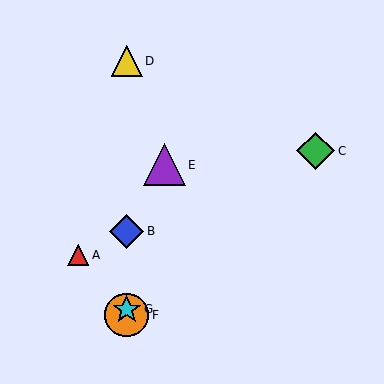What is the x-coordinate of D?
Object D is at x≈127.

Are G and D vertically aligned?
Yes, both are at x≈127.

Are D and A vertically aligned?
No, D is at x≈127 and A is at x≈78.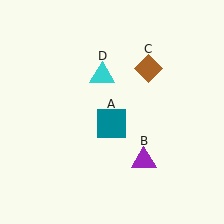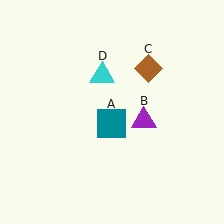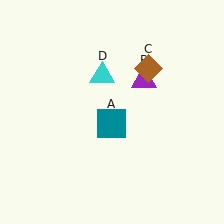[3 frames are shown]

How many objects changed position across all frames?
1 object changed position: purple triangle (object B).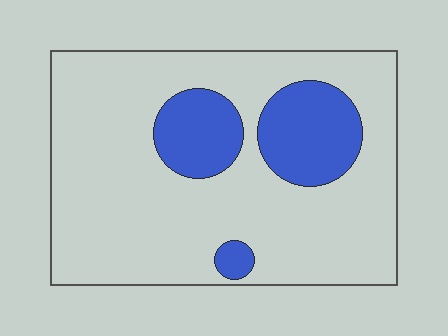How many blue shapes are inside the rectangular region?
3.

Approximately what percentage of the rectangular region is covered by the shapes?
Approximately 20%.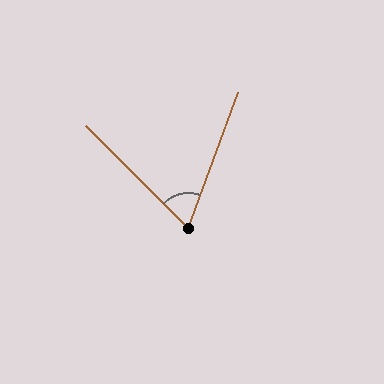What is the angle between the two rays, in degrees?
Approximately 65 degrees.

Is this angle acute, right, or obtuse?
It is acute.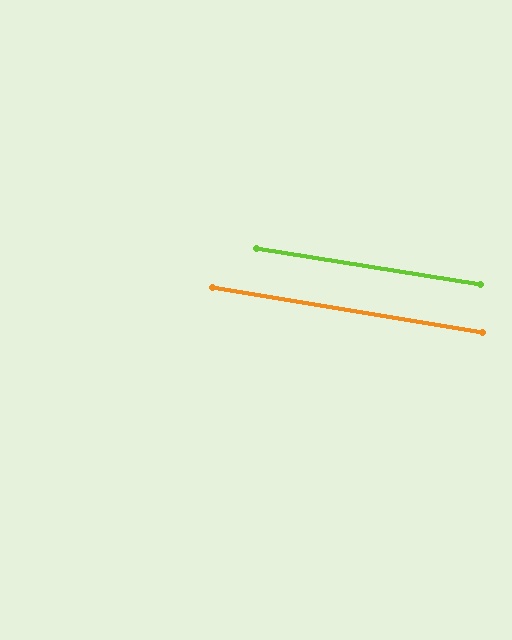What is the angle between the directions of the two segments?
Approximately 0 degrees.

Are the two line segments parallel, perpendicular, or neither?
Parallel — their directions differ by only 0.3°.